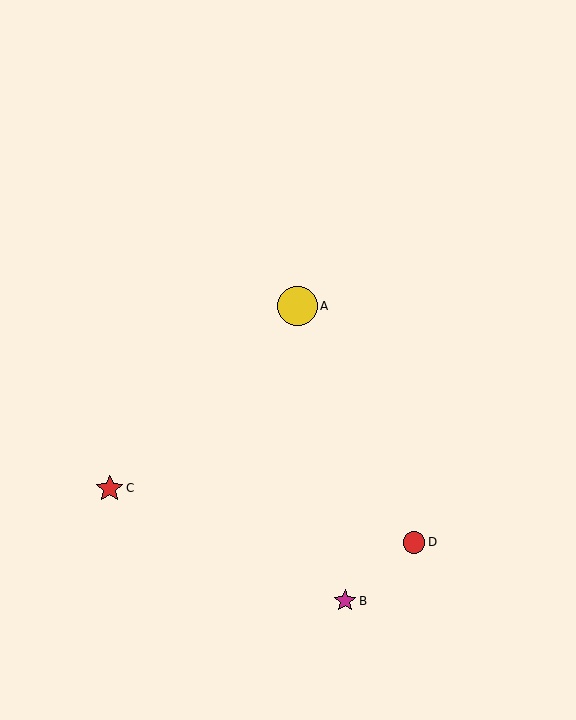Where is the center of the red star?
The center of the red star is at (110, 488).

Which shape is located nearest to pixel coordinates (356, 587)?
The magenta star (labeled B) at (345, 601) is nearest to that location.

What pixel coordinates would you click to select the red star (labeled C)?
Click at (110, 488) to select the red star C.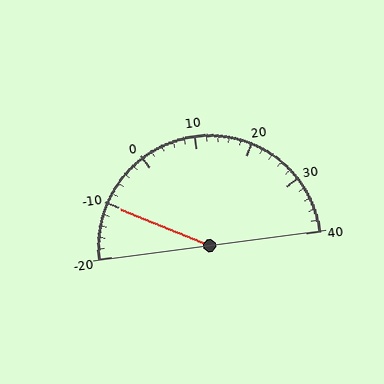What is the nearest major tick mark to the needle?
The nearest major tick mark is -10.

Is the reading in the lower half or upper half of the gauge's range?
The reading is in the lower half of the range (-20 to 40).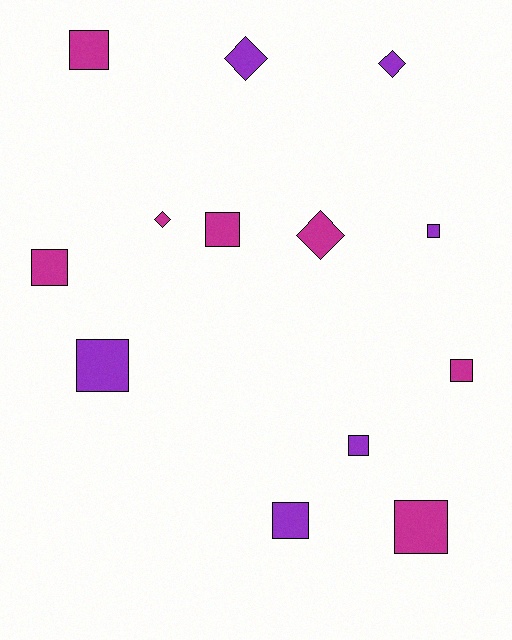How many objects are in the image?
There are 13 objects.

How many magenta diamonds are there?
There are 2 magenta diamonds.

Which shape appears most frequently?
Square, with 9 objects.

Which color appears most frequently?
Magenta, with 7 objects.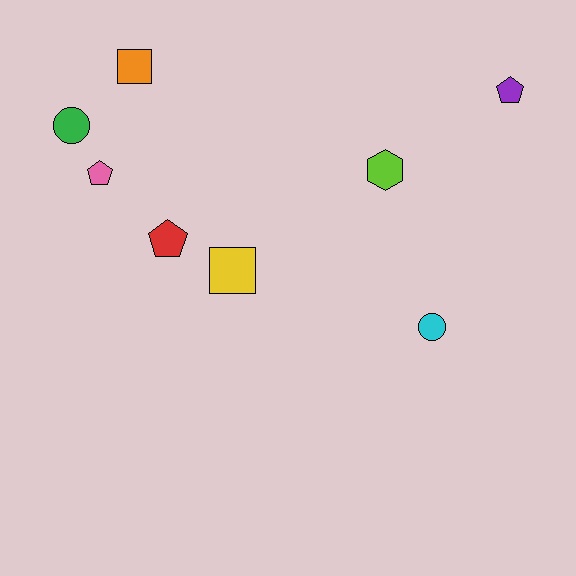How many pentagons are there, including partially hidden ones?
There are 3 pentagons.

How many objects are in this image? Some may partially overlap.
There are 8 objects.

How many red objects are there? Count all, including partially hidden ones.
There is 1 red object.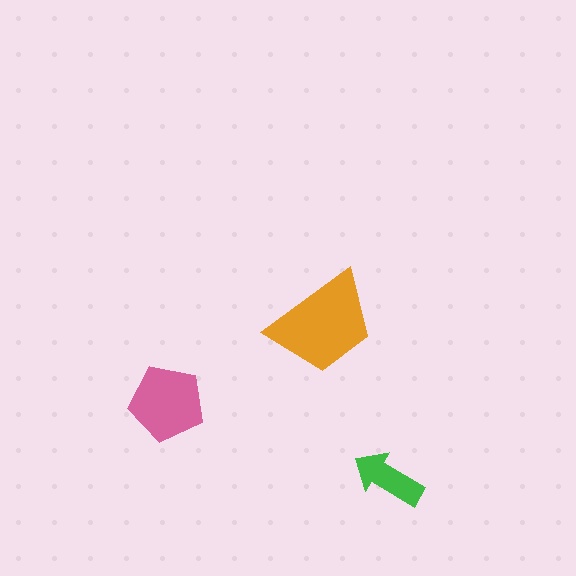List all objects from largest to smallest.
The orange trapezoid, the pink pentagon, the green arrow.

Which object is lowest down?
The green arrow is bottommost.